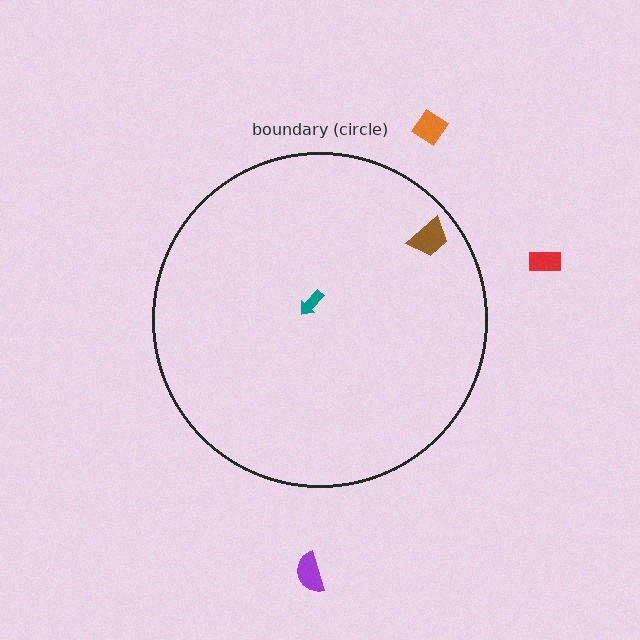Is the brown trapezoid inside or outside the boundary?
Inside.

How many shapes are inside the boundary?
2 inside, 3 outside.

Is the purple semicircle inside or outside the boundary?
Outside.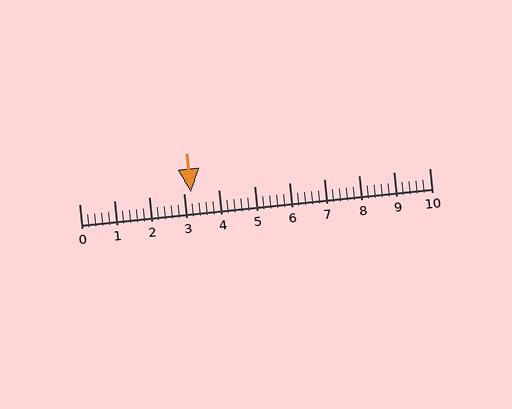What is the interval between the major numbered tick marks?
The major tick marks are spaced 1 units apart.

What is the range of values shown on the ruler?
The ruler shows values from 0 to 10.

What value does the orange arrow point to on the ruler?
The orange arrow points to approximately 3.2.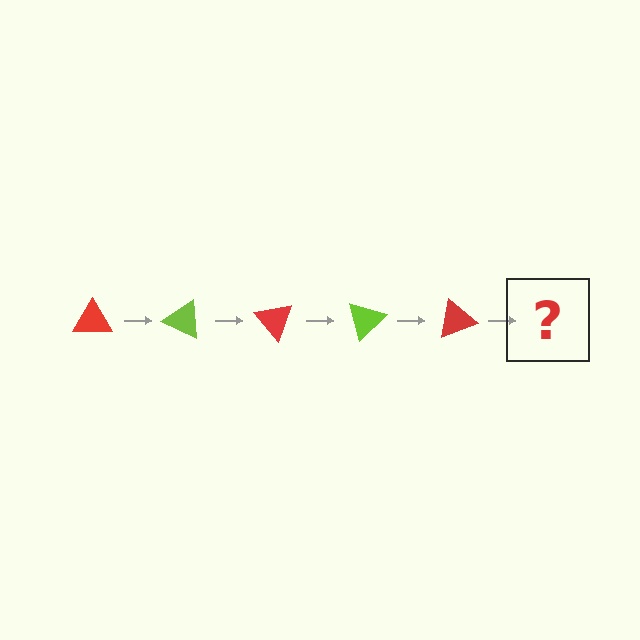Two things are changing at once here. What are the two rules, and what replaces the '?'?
The two rules are that it rotates 25 degrees each step and the color cycles through red and lime. The '?' should be a lime triangle, rotated 125 degrees from the start.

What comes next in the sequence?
The next element should be a lime triangle, rotated 125 degrees from the start.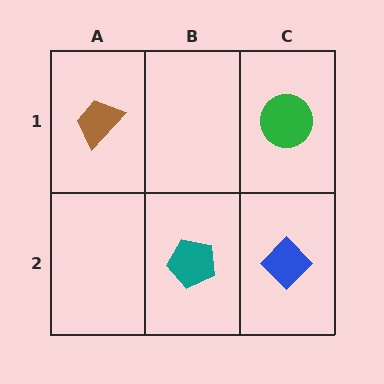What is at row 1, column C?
A green circle.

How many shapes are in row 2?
2 shapes.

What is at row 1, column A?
A brown trapezoid.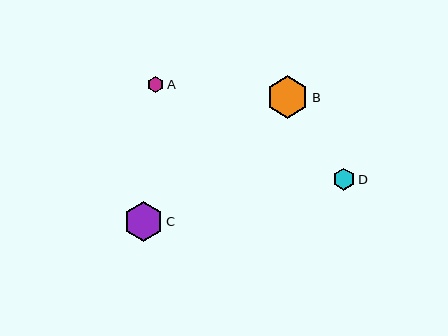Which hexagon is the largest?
Hexagon B is the largest with a size of approximately 42 pixels.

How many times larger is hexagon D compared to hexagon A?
Hexagon D is approximately 1.4 times the size of hexagon A.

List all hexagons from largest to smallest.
From largest to smallest: B, C, D, A.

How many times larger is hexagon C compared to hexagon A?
Hexagon C is approximately 2.6 times the size of hexagon A.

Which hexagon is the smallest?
Hexagon A is the smallest with a size of approximately 16 pixels.